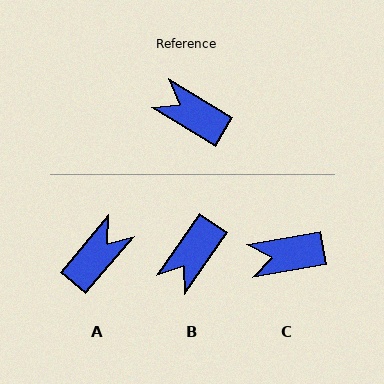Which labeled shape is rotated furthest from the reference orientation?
A, about 99 degrees away.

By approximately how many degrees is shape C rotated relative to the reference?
Approximately 41 degrees counter-clockwise.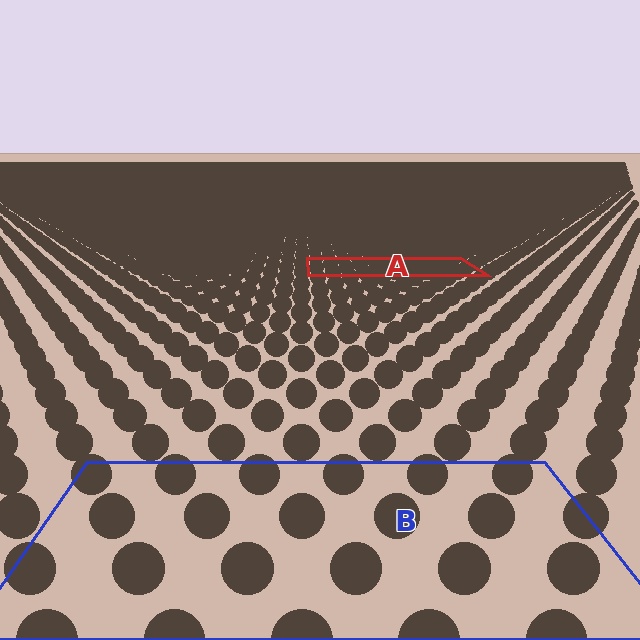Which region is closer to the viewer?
Region B is closer. The texture elements there are larger and more spread out.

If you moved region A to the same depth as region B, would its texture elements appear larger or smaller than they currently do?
They would appear larger. At a closer depth, the same texture elements are projected at a bigger on-screen size.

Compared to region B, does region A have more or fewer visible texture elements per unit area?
Region A has more texture elements per unit area — they are packed more densely because it is farther away.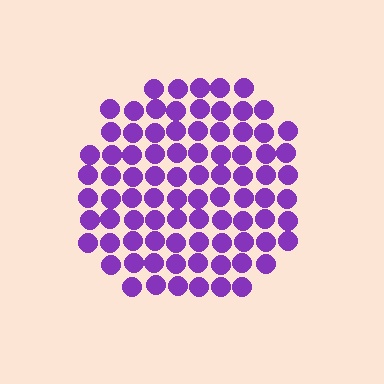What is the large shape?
The large shape is a circle.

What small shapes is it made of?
It is made of small circles.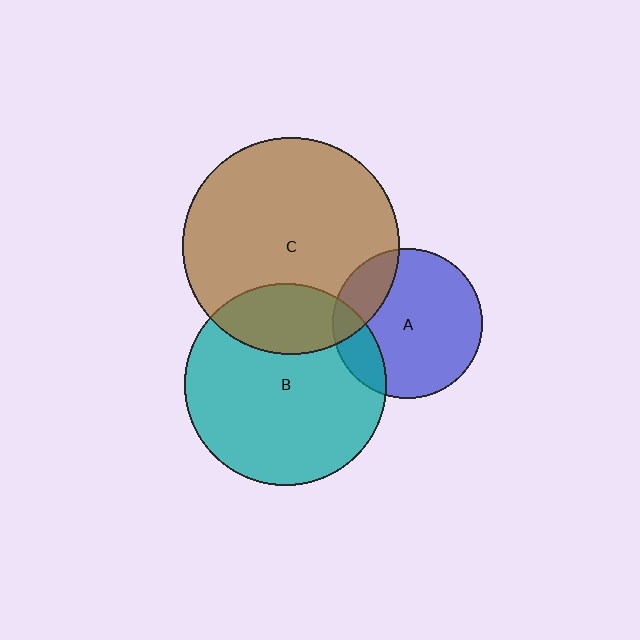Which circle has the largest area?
Circle C (brown).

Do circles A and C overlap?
Yes.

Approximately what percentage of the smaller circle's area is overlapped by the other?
Approximately 20%.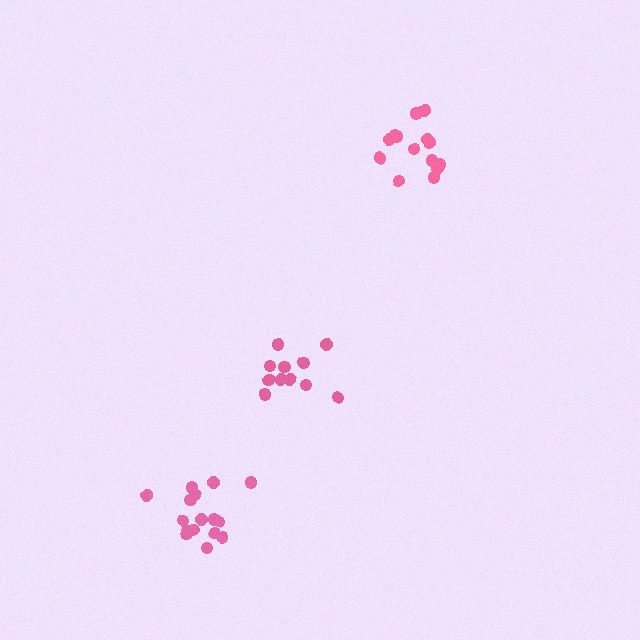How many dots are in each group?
Group 1: 14 dots, Group 2: 11 dots, Group 3: 16 dots (41 total).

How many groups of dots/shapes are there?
There are 3 groups.